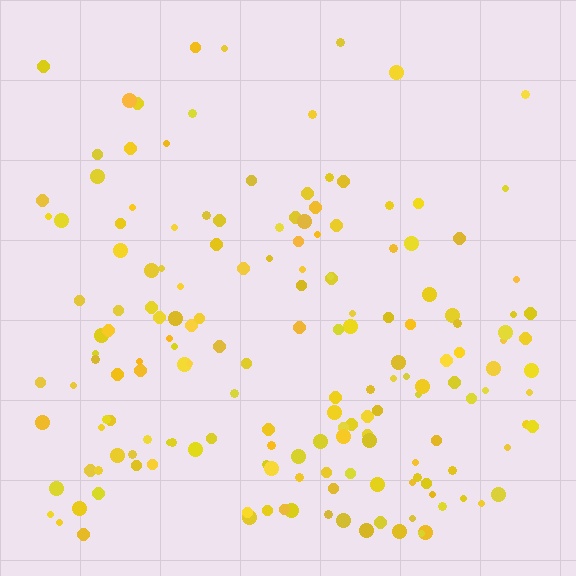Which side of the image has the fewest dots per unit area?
The top.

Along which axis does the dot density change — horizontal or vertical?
Vertical.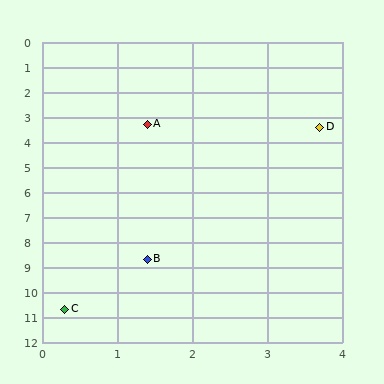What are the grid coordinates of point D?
Point D is at approximately (3.7, 3.4).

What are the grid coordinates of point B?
Point B is at approximately (1.4, 8.7).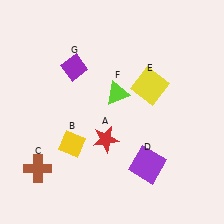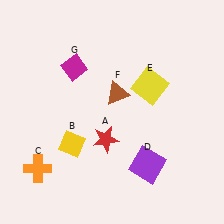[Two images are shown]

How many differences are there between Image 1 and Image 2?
There are 3 differences between the two images.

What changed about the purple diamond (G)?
In Image 1, G is purple. In Image 2, it changed to magenta.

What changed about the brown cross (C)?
In Image 1, C is brown. In Image 2, it changed to orange.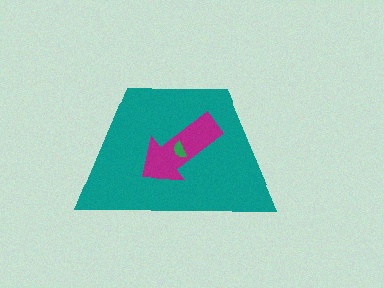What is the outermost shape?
The teal trapezoid.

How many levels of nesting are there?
3.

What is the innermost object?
The green semicircle.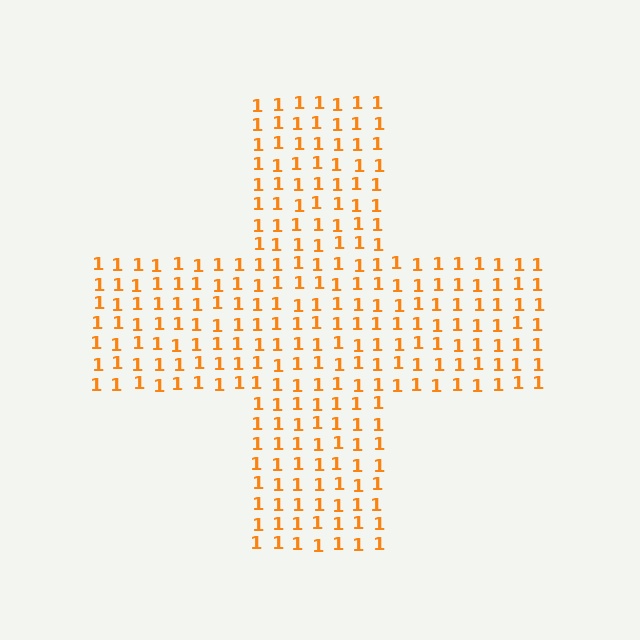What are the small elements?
The small elements are digit 1's.